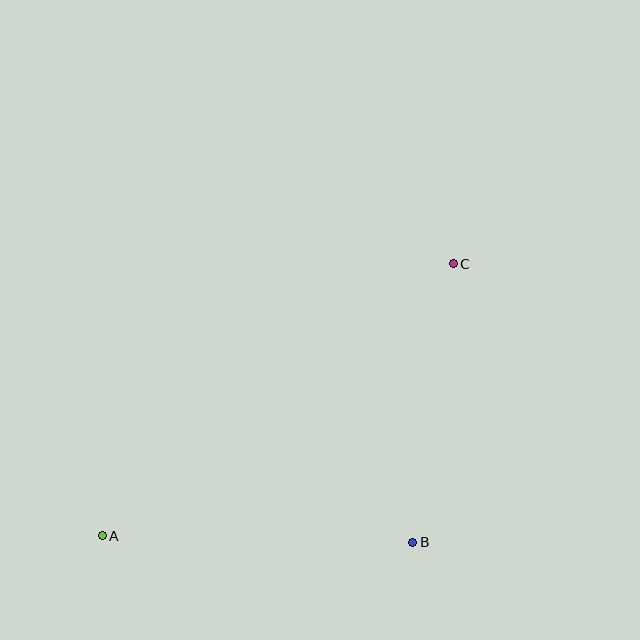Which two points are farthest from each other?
Points A and C are farthest from each other.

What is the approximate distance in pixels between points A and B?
The distance between A and B is approximately 310 pixels.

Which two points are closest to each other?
Points B and C are closest to each other.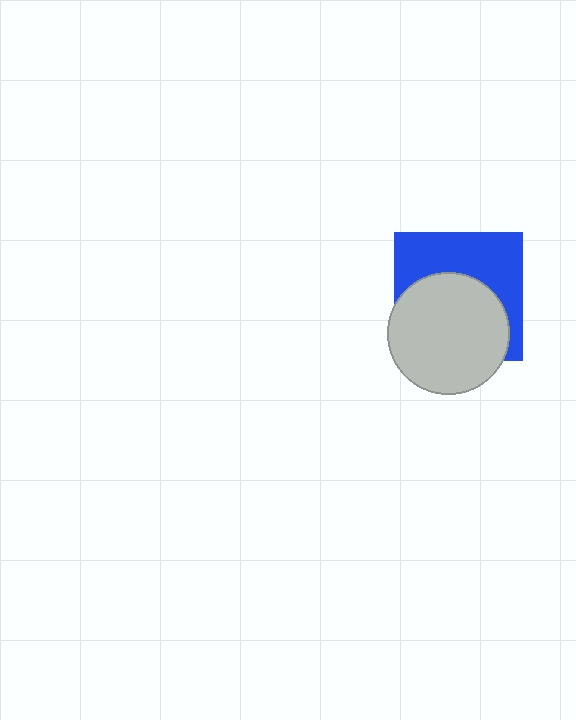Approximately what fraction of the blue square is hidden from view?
Roughly 53% of the blue square is hidden behind the light gray circle.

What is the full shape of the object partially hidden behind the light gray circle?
The partially hidden object is a blue square.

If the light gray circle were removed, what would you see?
You would see the complete blue square.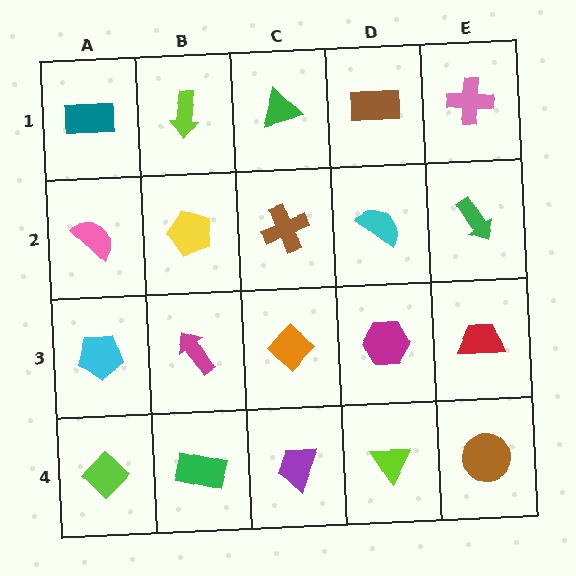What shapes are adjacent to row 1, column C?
A brown cross (row 2, column C), a lime arrow (row 1, column B), a brown rectangle (row 1, column D).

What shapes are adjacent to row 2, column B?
A lime arrow (row 1, column B), a magenta arrow (row 3, column B), a pink semicircle (row 2, column A), a brown cross (row 2, column C).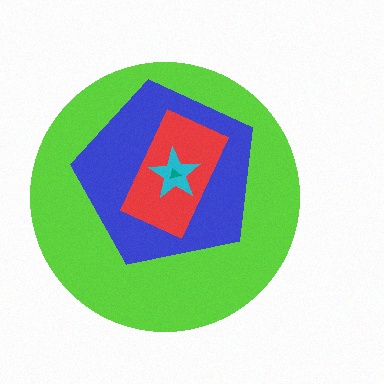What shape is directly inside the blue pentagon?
The red rectangle.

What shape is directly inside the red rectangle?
The cyan star.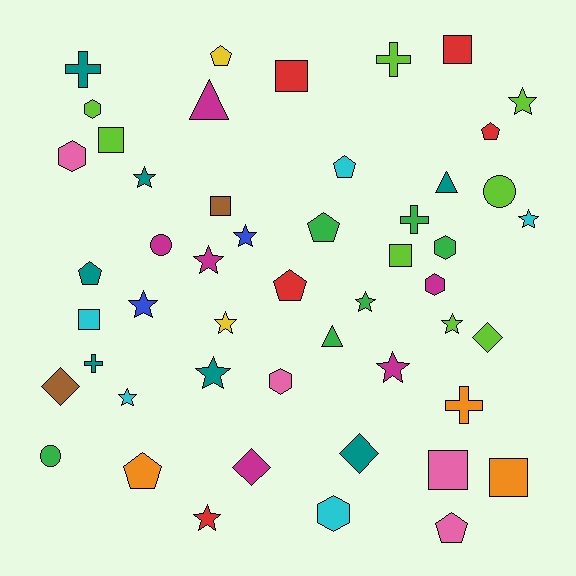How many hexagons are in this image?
There are 6 hexagons.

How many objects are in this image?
There are 50 objects.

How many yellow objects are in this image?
There are 2 yellow objects.